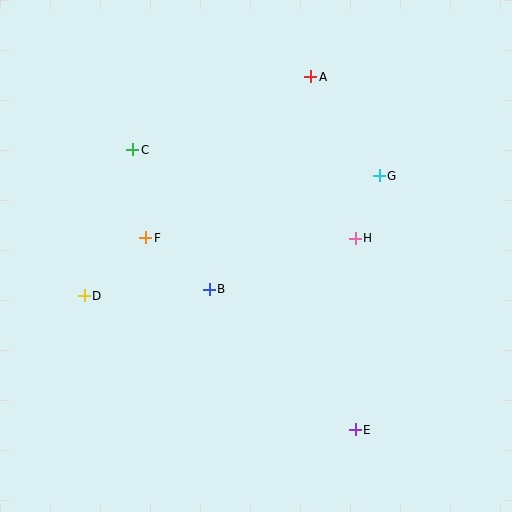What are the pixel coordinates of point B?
Point B is at (209, 289).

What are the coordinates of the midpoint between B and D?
The midpoint between B and D is at (147, 292).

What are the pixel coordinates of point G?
Point G is at (379, 176).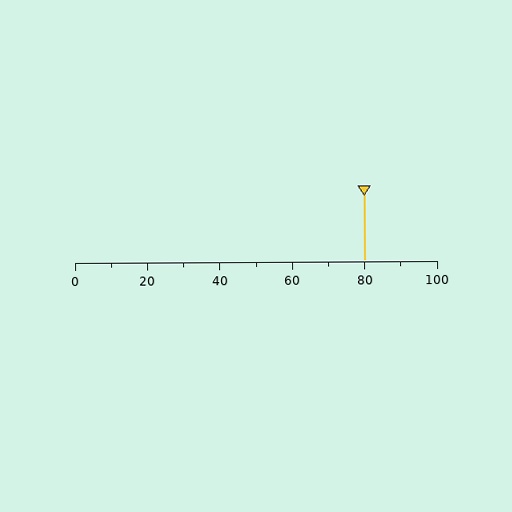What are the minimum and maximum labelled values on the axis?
The axis runs from 0 to 100.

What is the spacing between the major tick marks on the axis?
The major ticks are spaced 20 apart.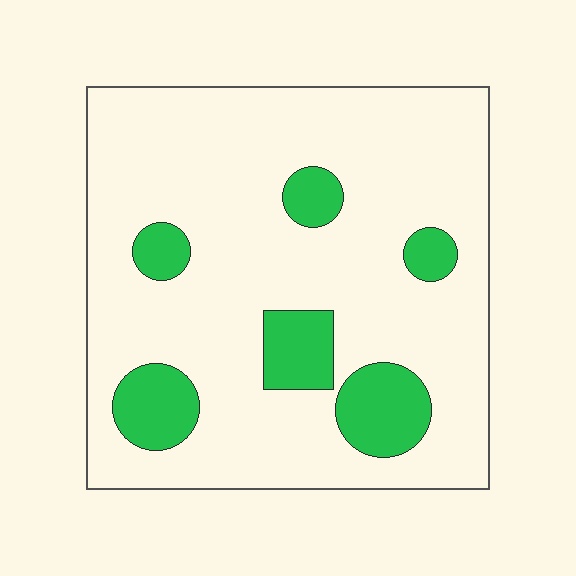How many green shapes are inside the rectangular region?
6.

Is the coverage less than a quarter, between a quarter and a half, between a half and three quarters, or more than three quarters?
Less than a quarter.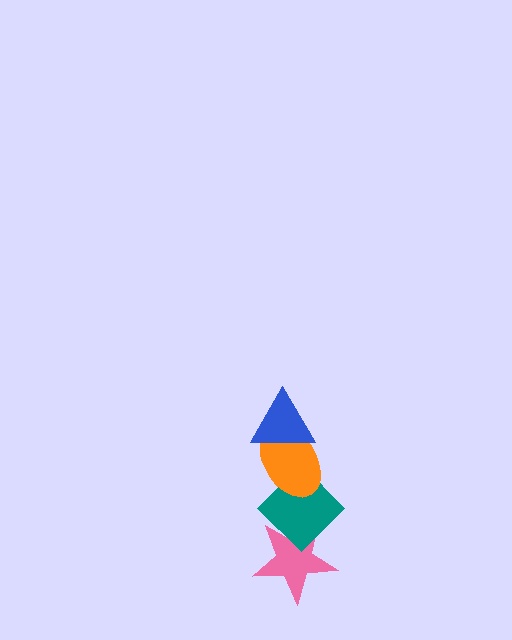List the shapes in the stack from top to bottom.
From top to bottom: the blue triangle, the orange ellipse, the teal diamond, the pink star.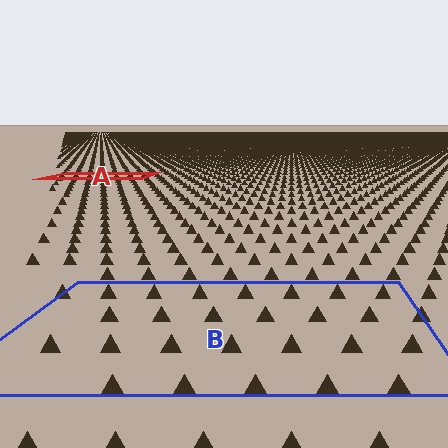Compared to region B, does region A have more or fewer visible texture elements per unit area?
Region A has more texture elements per unit area — they are packed more densely because it is farther away.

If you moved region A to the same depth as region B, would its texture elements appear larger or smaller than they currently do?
They would appear larger. At a closer depth, the same texture elements are projected at a bigger on-screen size.